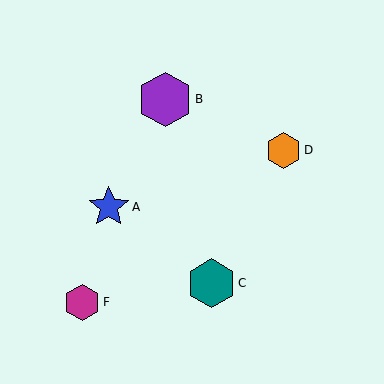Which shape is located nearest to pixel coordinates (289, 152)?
The orange hexagon (labeled D) at (283, 150) is nearest to that location.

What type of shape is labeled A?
Shape A is a blue star.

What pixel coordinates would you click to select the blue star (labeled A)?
Click at (109, 207) to select the blue star A.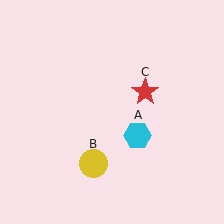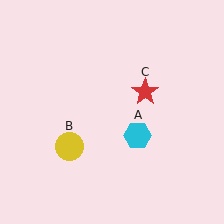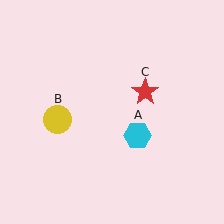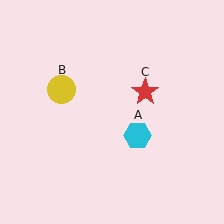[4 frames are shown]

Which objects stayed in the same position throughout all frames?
Cyan hexagon (object A) and red star (object C) remained stationary.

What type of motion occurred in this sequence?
The yellow circle (object B) rotated clockwise around the center of the scene.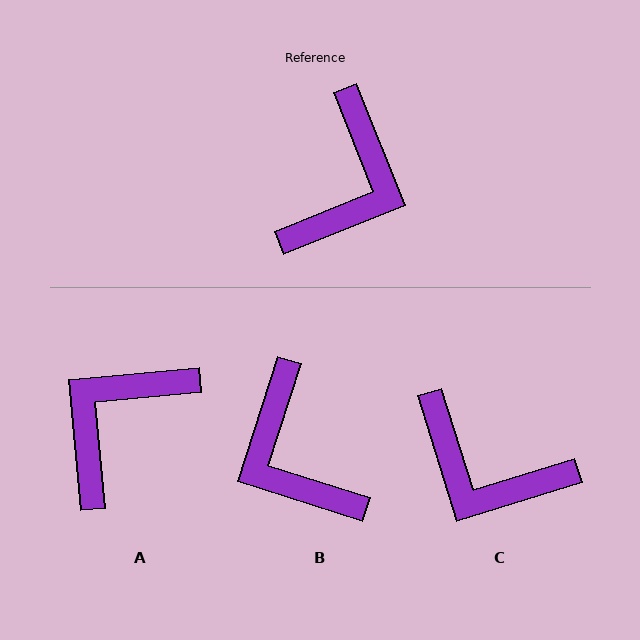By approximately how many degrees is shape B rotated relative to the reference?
Approximately 129 degrees clockwise.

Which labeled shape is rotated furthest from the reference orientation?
A, about 164 degrees away.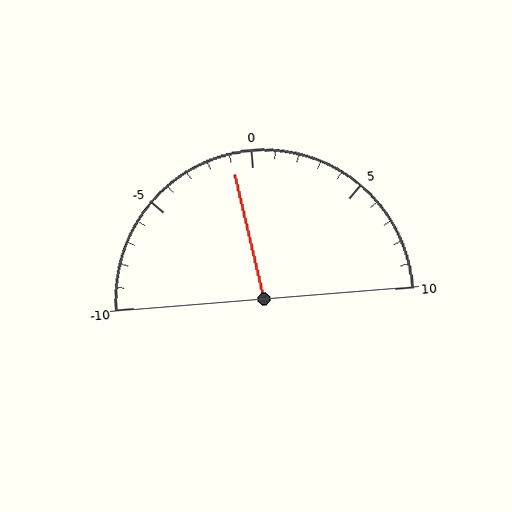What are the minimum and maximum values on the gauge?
The gauge ranges from -10 to 10.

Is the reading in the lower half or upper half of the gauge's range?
The reading is in the lower half of the range (-10 to 10).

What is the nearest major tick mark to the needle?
The nearest major tick mark is 0.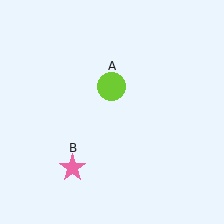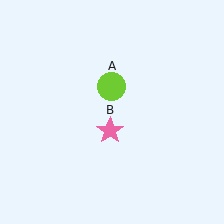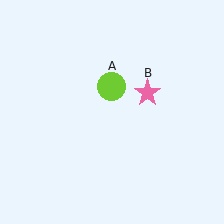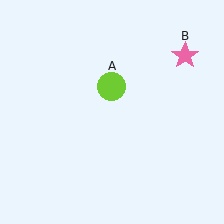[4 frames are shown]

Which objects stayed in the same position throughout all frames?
Lime circle (object A) remained stationary.